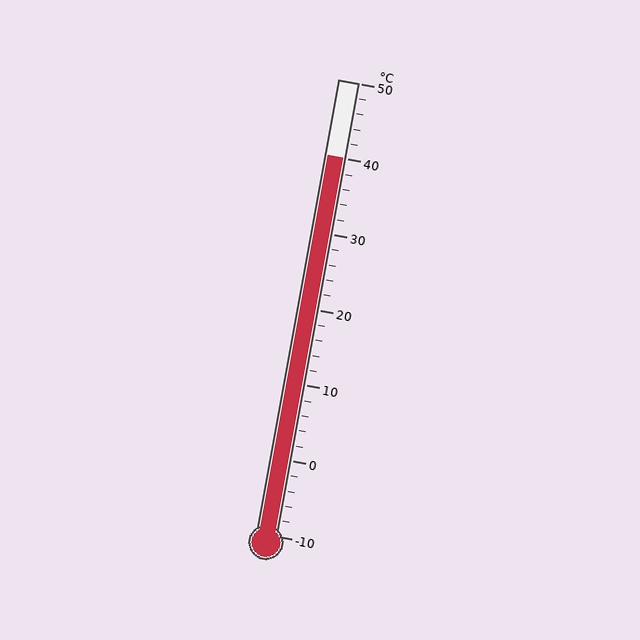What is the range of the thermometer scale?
The thermometer scale ranges from -10°C to 50°C.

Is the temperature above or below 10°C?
The temperature is above 10°C.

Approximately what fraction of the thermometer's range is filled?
The thermometer is filled to approximately 85% of its range.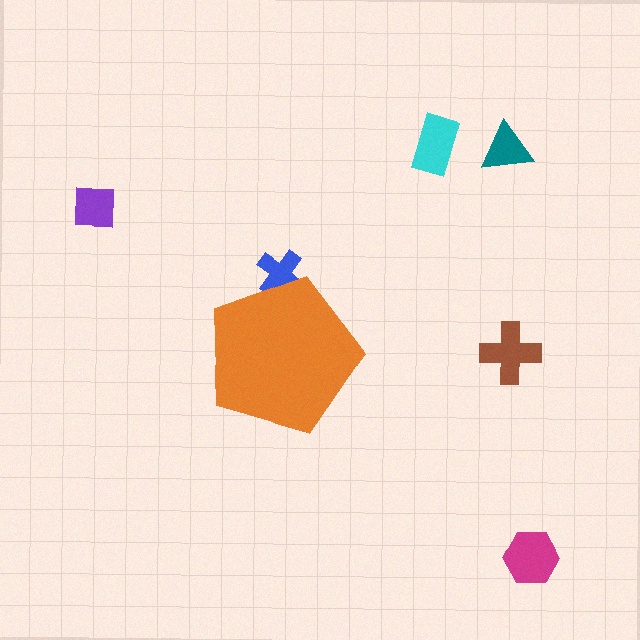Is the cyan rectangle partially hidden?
No, the cyan rectangle is fully visible.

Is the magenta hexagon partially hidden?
No, the magenta hexagon is fully visible.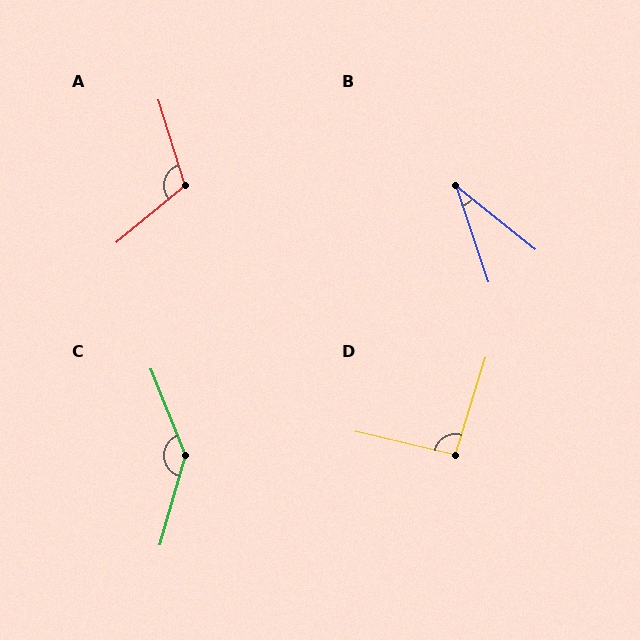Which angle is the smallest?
B, at approximately 33 degrees.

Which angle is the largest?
C, at approximately 143 degrees.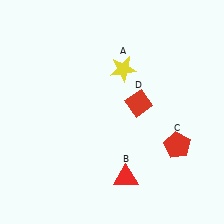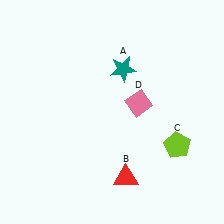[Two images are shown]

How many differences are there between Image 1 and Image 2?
There are 3 differences between the two images.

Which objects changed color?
A changed from yellow to teal. C changed from red to lime. D changed from red to pink.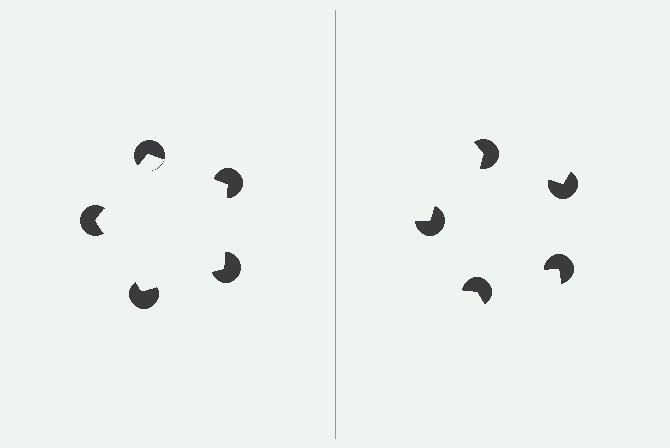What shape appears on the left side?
An illusory pentagon.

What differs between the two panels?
The pac-man discs are positioned identically on both sides; only the wedge orientations differ. On the left they align to a pentagon; on the right they are misaligned.